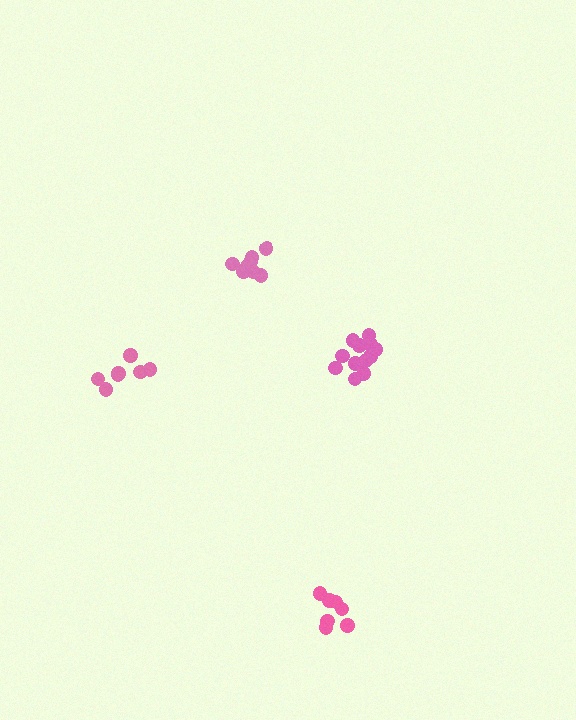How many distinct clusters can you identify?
There are 4 distinct clusters.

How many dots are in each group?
Group 1: 7 dots, Group 2: 7 dots, Group 3: 12 dots, Group 4: 8 dots (34 total).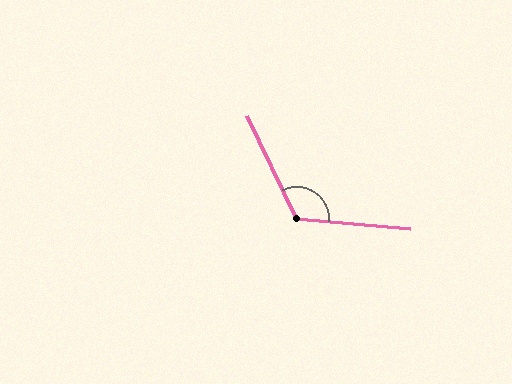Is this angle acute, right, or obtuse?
It is obtuse.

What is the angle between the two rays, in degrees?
Approximately 121 degrees.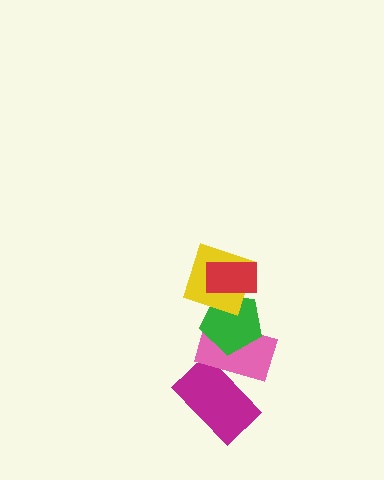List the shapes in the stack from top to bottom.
From top to bottom: the red rectangle, the yellow square, the green pentagon, the pink rectangle, the magenta rectangle.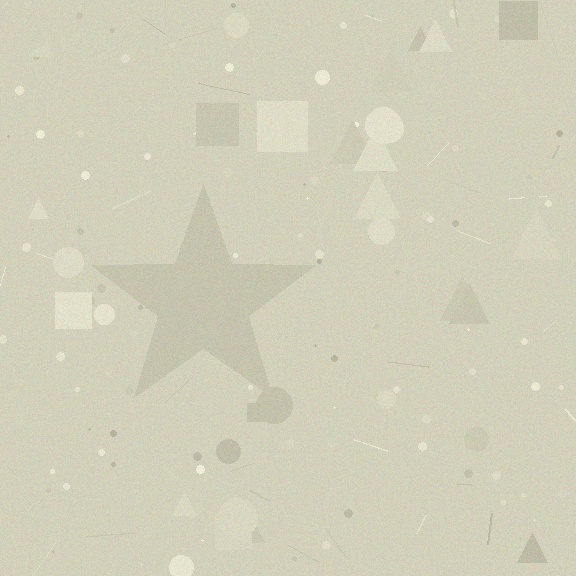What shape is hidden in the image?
A star is hidden in the image.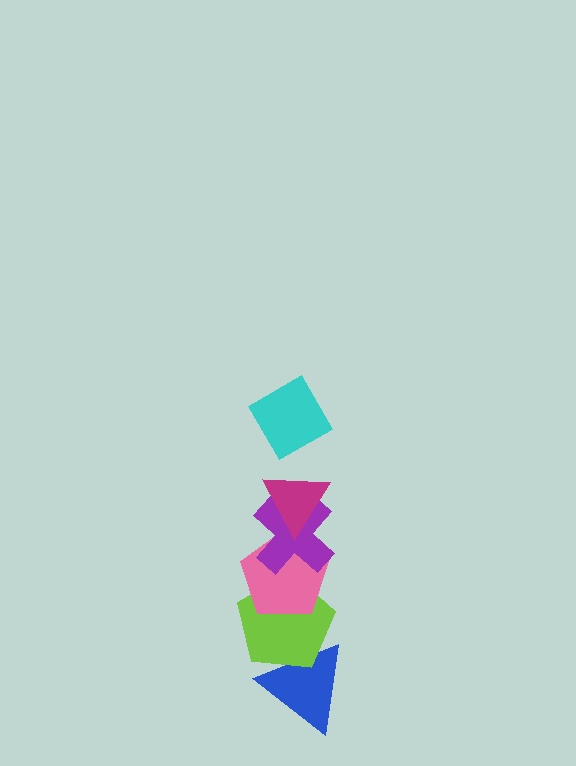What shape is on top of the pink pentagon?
The purple cross is on top of the pink pentagon.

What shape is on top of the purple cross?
The magenta triangle is on top of the purple cross.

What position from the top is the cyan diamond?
The cyan diamond is 1st from the top.